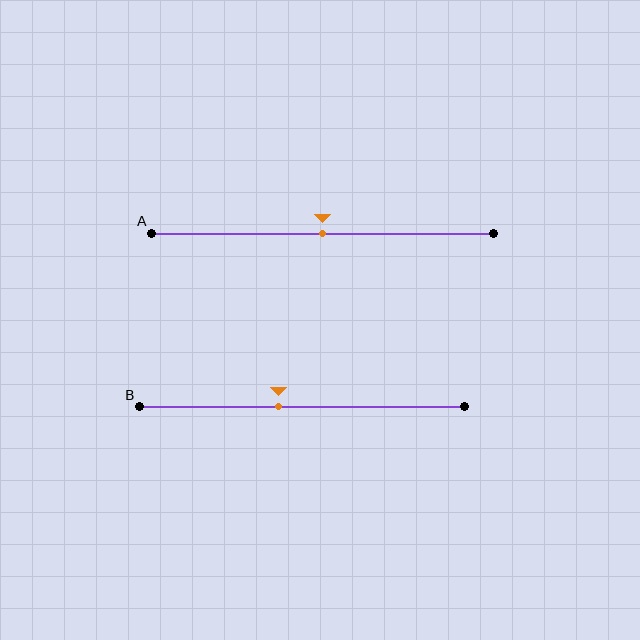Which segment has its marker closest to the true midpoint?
Segment A has its marker closest to the true midpoint.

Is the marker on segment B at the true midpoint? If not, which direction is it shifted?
No, the marker on segment B is shifted to the left by about 7% of the segment length.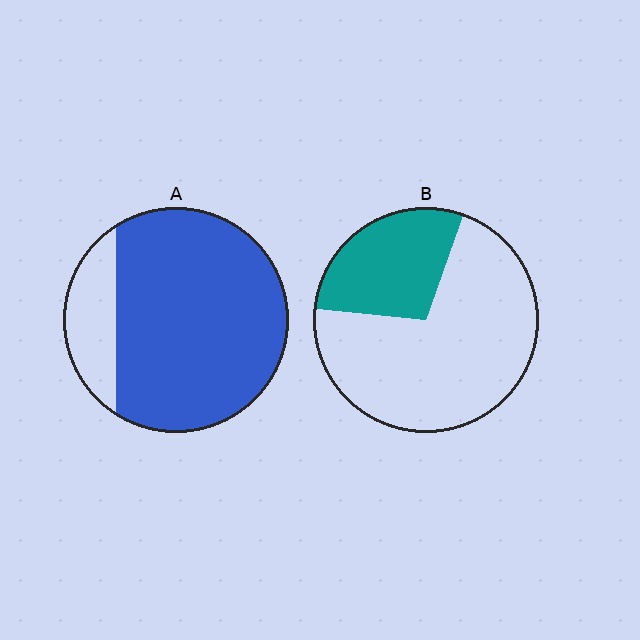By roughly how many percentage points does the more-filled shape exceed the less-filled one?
By roughly 55 percentage points (A over B).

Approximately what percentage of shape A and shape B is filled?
A is approximately 80% and B is approximately 30%.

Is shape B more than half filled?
No.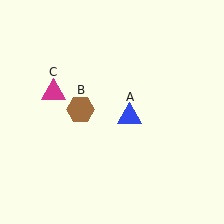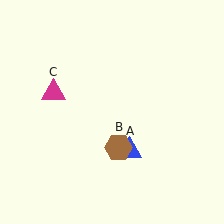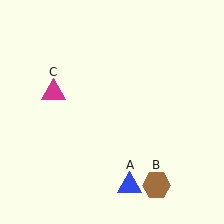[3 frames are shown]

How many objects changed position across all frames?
2 objects changed position: blue triangle (object A), brown hexagon (object B).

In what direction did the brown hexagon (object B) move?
The brown hexagon (object B) moved down and to the right.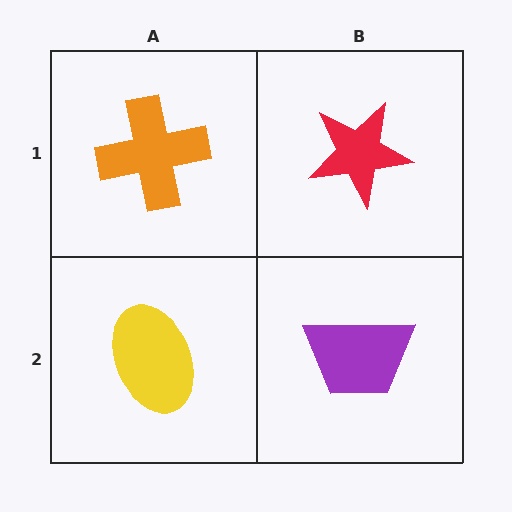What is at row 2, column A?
A yellow ellipse.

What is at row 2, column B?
A purple trapezoid.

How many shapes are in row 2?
2 shapes.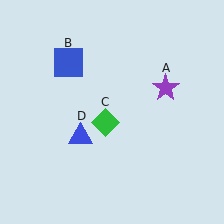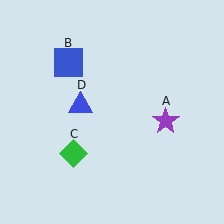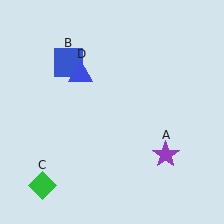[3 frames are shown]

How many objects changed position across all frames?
3 objects changed position: purple star (object A), green diamond (object C), blue triangle (object D).